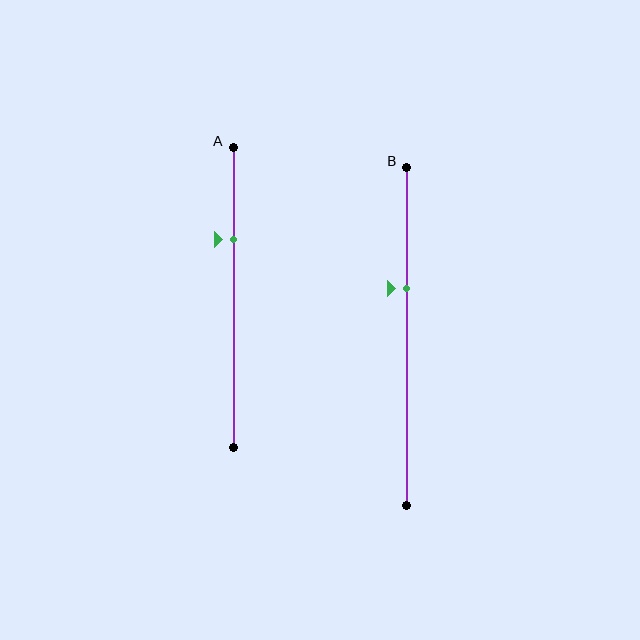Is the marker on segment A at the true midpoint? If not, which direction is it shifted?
No, the marker on segment A is shifted upward by about 19% of the segment length.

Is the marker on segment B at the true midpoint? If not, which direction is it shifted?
No, the marker on segment B is shifted upward by about 14% of the segment length.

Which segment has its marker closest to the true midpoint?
Segment B has its marker closest to the true midpoint.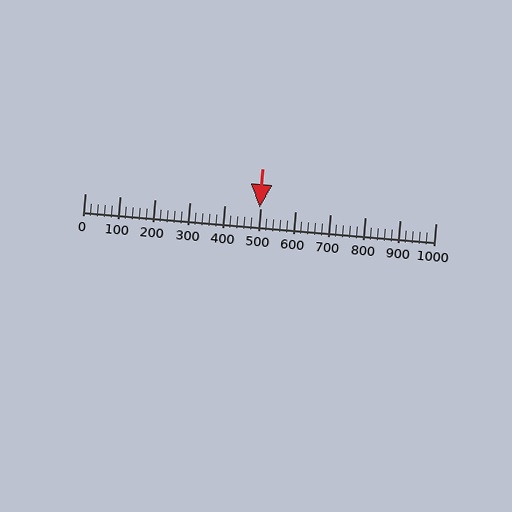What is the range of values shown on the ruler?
The ruler shows values from 0 to 1000.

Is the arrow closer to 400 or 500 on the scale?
The arrow is closer to 500.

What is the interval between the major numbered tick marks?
The major tick marks are spaced 100 units apart.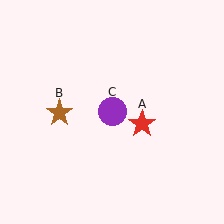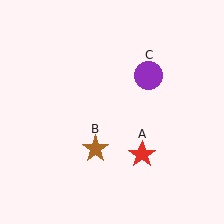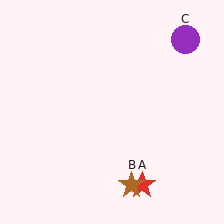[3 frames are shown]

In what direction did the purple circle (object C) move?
The purple circle (object C) moved up and to the right.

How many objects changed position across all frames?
3 objects changed position: red star (object A), brown star (object B), purple circle (object C).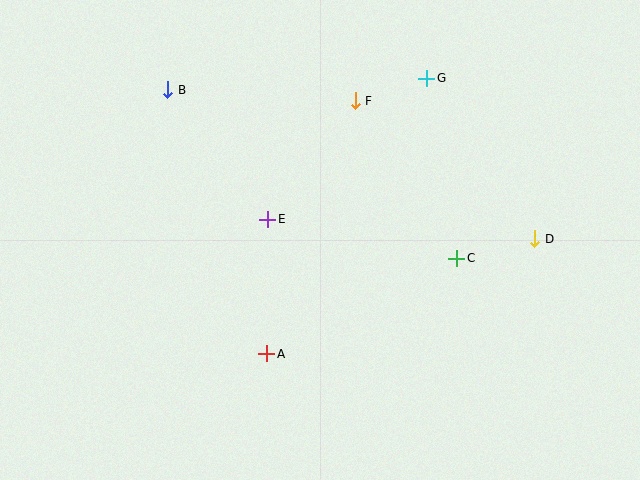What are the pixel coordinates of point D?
Point D is at (535, 239).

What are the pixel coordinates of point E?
Point E is at (268, 219).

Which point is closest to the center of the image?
Point E at (268, 219) is closest to the center.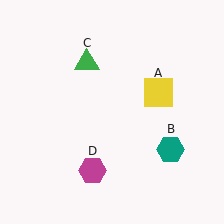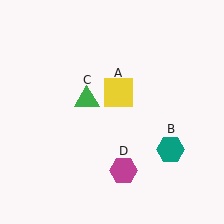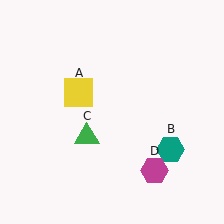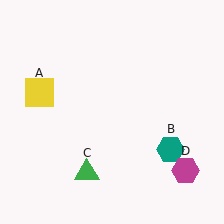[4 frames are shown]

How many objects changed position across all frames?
3 objects changed position: yellow square (object A), green triangle (object C), magenta hexagon (object D).